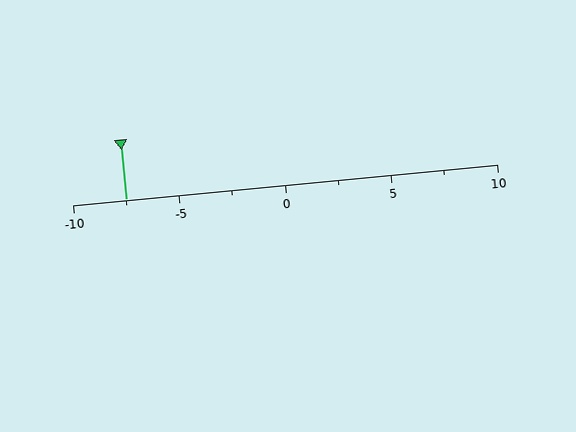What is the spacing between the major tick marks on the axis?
The major ticks are spaced 5 apart.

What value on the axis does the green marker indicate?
The marker indicates approximately -7.5.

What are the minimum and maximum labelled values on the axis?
The axis runs from -10 to 10.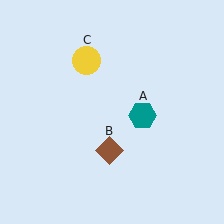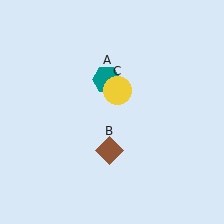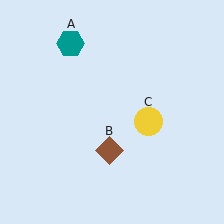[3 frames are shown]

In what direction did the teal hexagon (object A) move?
The teal hexagon (object A) moved up and to the left.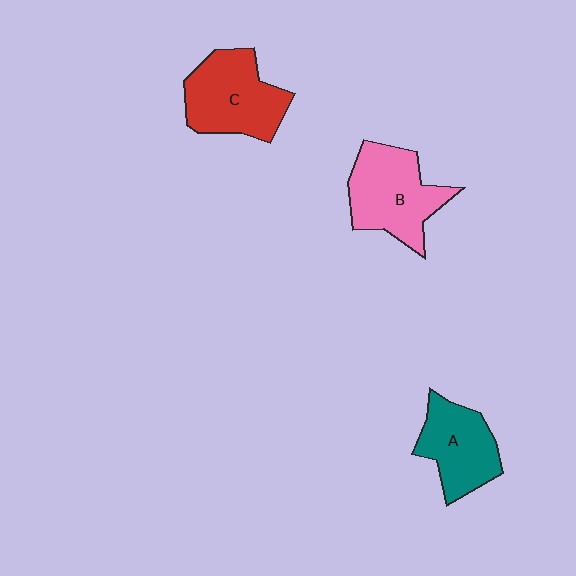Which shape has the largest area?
Shape B (pink).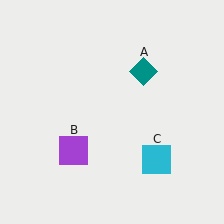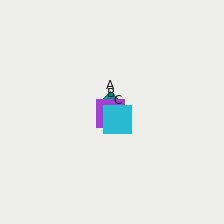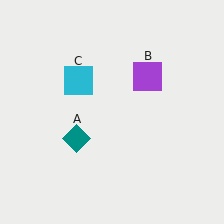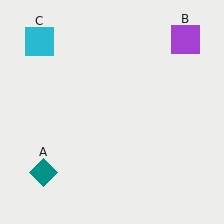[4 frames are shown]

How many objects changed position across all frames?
3 objects changed position: teal diamond (object A), purple square (object B), cyan square (object C).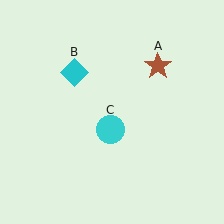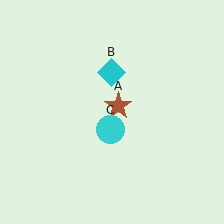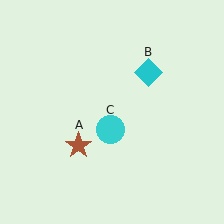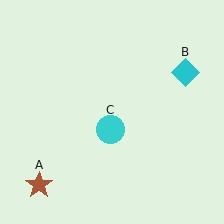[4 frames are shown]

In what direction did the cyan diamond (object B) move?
The cyan diamond (object B) moved right.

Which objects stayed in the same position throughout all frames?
Cyan circle (object C) remained stationary.